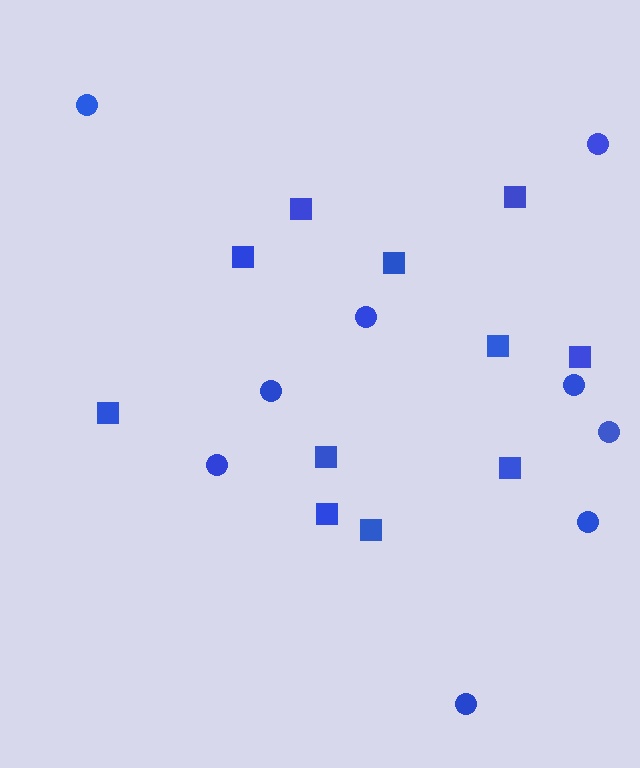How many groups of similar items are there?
There are 2 groups: one group of circles (9) and one group of squares (11).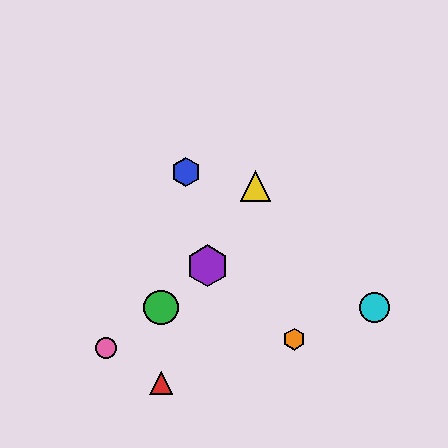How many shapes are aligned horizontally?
2 shapes (the green circle, the cyan circle) are aligned horizontally.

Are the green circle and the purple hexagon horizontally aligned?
No, the green circle is at y≈307 and the purple hexagon is at y≈266.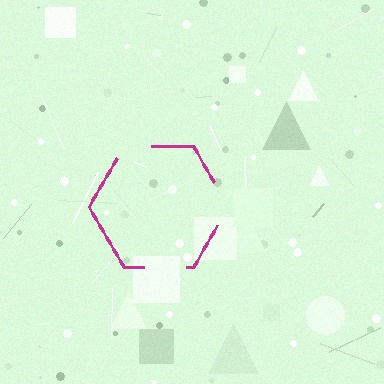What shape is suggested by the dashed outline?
The dashed outline suggests a hexagon.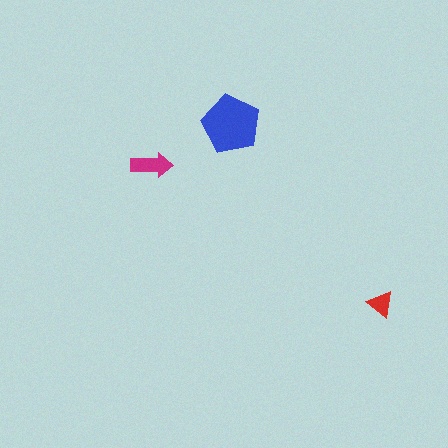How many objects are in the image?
There are 3 objects in the image.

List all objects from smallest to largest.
The red triangle, the magenta arrow, the blue pentagon.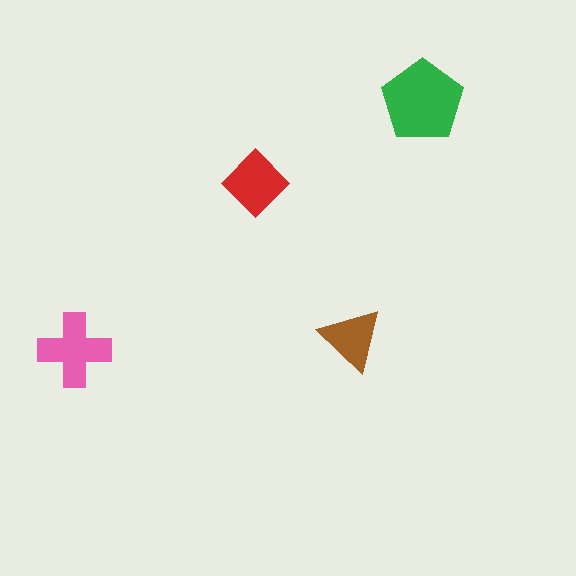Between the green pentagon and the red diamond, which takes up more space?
The green pentagon.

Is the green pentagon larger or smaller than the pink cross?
Larger.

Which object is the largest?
The green pentagon.